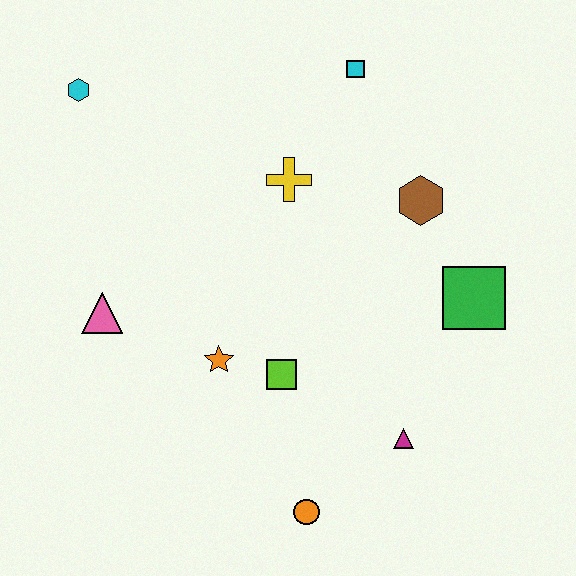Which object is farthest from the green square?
The cyan hexagon is farthest from the green square.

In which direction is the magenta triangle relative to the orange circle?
The magenta triangle is to the right of the orange circle.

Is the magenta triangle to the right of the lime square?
Yes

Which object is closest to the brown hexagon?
The green square is closest to the brown hexagon.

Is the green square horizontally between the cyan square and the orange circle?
No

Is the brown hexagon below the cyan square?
Yes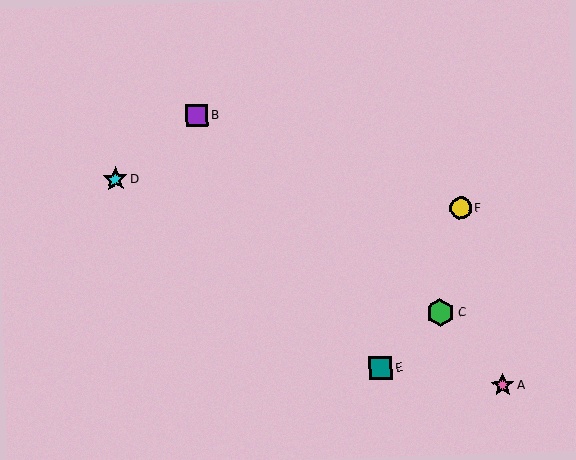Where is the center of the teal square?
The center of the teal square is at (381, 368).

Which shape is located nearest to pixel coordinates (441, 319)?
The green hexagon (labeled C) at (440, 313) is nearest to that location.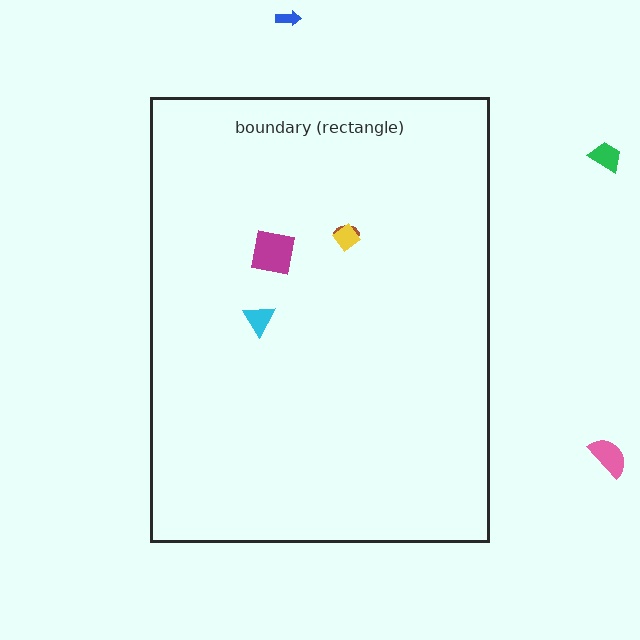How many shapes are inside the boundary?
4 inside, 3 outside.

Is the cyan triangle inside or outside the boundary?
Inside.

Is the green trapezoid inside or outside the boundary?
Outside.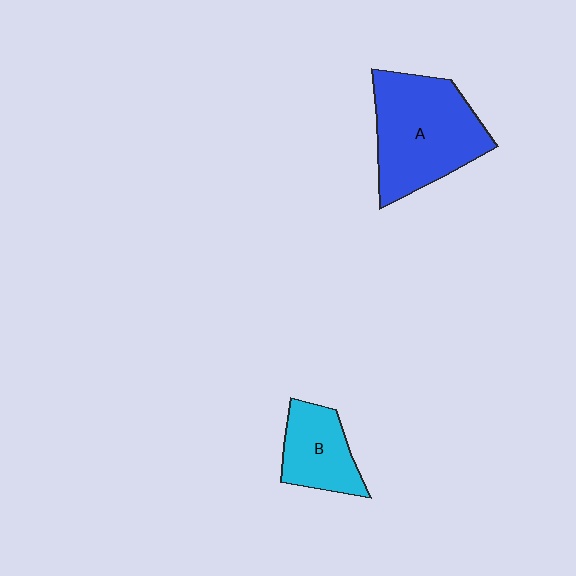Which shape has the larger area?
Shape A (blue).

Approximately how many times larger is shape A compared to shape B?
Approximately 1.9 times.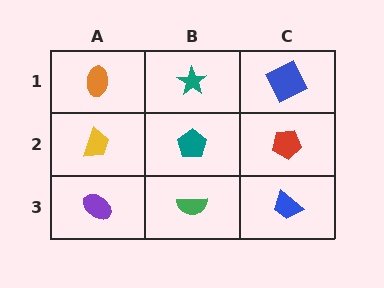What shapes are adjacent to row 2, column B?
A teal star (row 1, column B), a green semicircle (row 3, column B), a yellow trapezoid (row 2, column A), a red pentagon (row 2, column C).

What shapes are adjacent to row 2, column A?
An orange ellipse (row 1, column A), a purple ellipse (row 3, column A), a teal pentagon (row 2, column B).